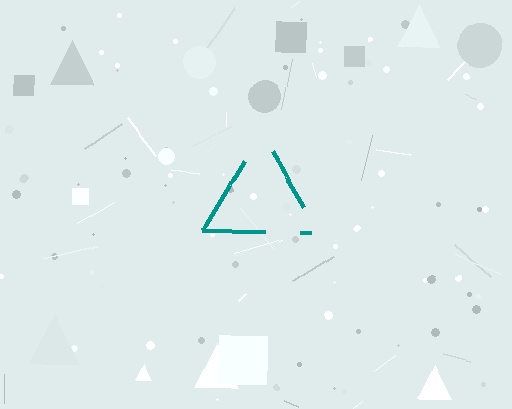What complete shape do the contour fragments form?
The contour fragments form a triangle.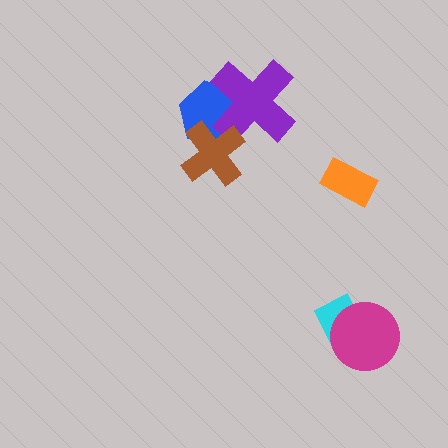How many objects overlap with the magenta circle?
1 object overlaps with the magenta circle.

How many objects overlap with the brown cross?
2 objects overlap with the brown cross.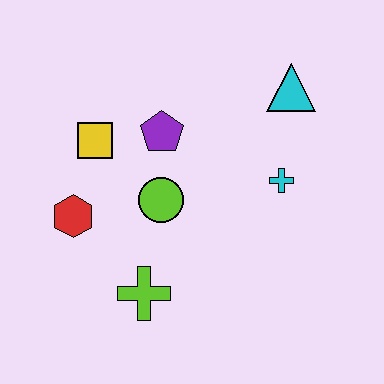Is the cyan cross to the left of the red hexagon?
No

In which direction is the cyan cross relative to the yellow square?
The cyan cross is to the right of the yellow square.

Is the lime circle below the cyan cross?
Yes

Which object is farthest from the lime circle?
The cyan triangle is farthest from the lime circle.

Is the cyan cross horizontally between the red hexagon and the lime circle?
No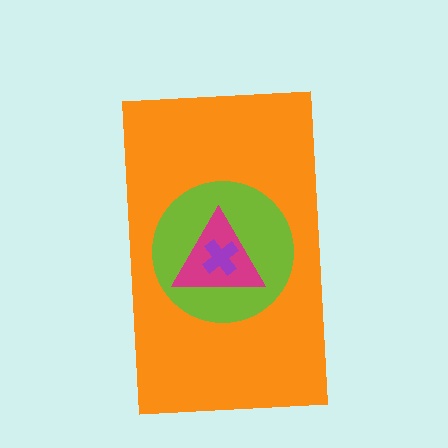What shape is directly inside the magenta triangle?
The purple cross.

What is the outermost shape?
The orange rectangle.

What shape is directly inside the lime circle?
The magenta triangle.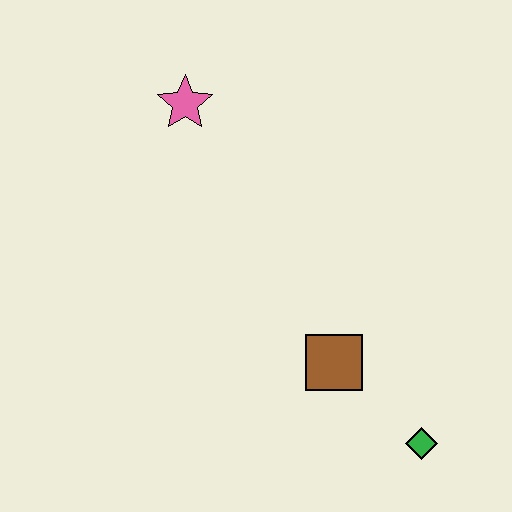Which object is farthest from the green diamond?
The pink star is farthest from the green diamond.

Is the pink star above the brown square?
Yes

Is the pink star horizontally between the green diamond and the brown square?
No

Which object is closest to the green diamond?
The brown square is closest to the green diamond.